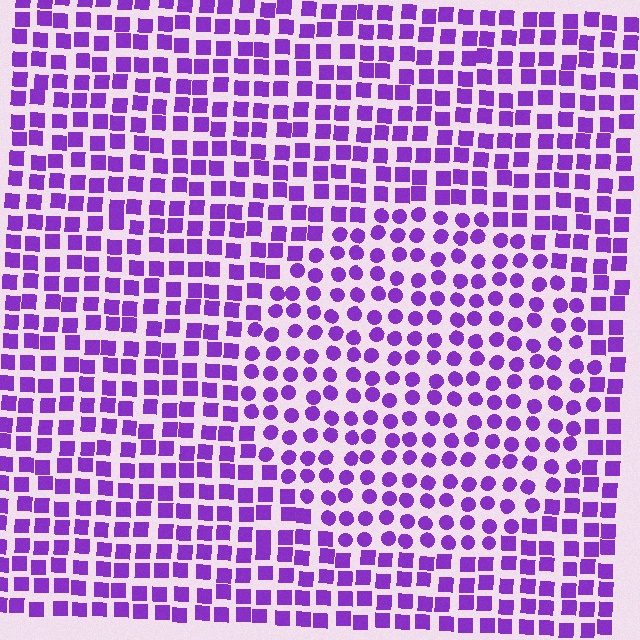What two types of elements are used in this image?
The image uses circles inside the circle region and squares outside it.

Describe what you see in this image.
The image is filled with small purple elements arranged in a uniform grid. A circle-shaped region contains circles, while the surrounding area contains squares. The boundary is defined purely by the change in element shape.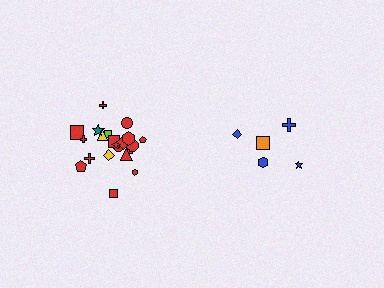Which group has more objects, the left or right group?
The left group.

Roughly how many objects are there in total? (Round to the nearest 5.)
Roughly 25 objects in total.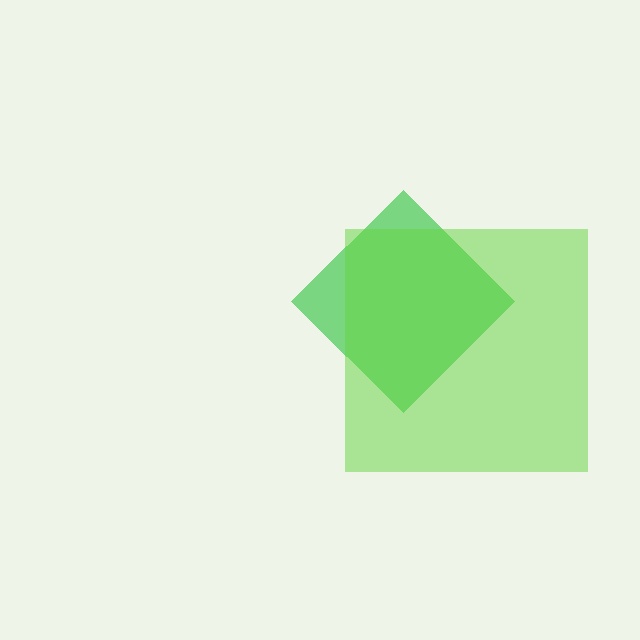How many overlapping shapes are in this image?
There are 2 overlapping shapes in the image.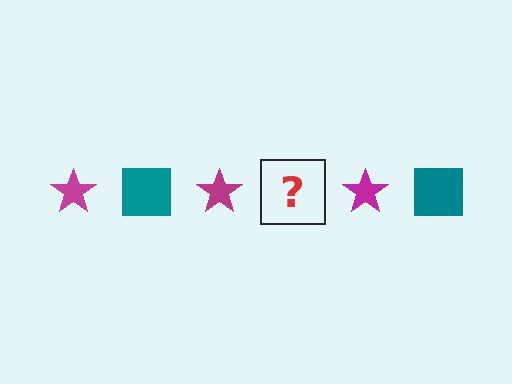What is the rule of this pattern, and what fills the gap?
The rule is that the pattern alternates between magenta star and teal square. The gap should be filled with a teal square.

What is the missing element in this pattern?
The missing element is a teal square.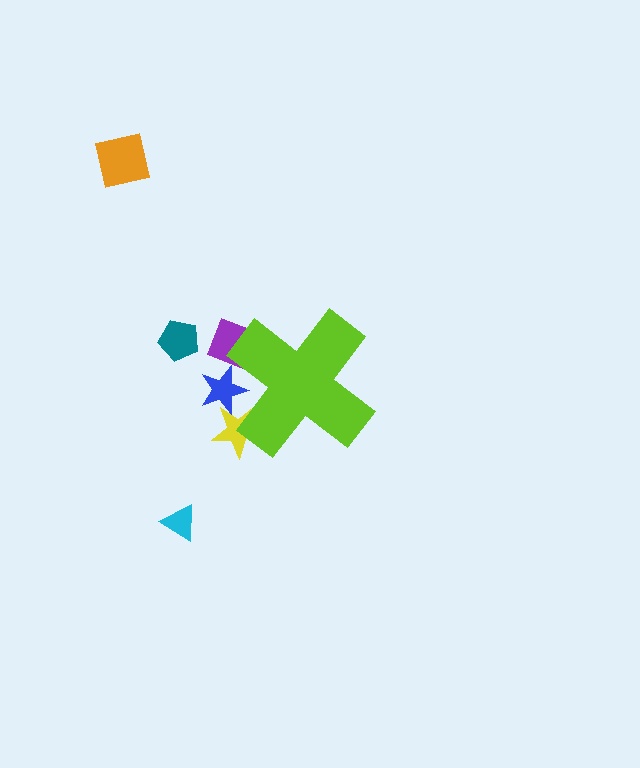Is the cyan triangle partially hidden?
No, the cyan triangle is fully visible.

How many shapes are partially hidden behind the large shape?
3 shapes are partially hidden.